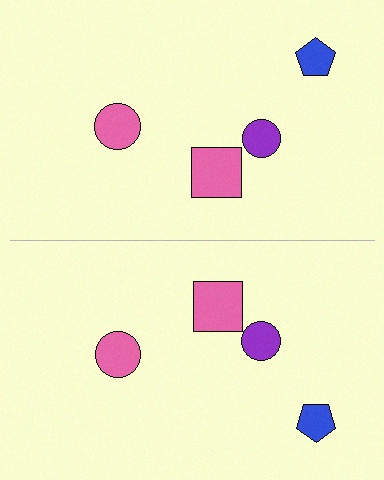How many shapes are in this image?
There are 8 shapes in this image.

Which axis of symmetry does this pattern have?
The pattern has a horizontal axis of symmetry running through the center of the image.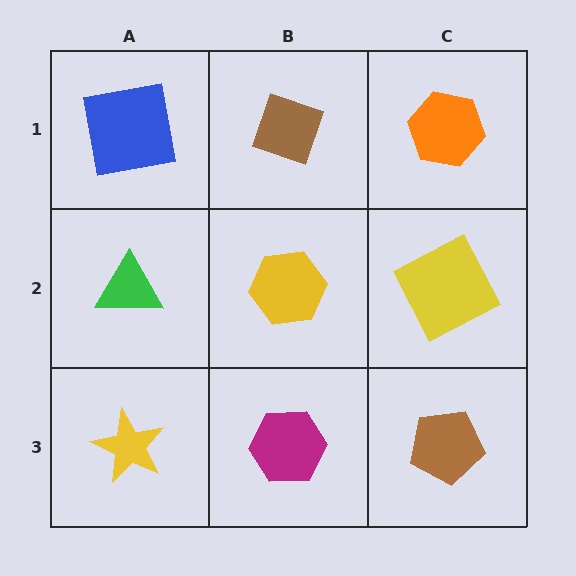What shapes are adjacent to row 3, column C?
A yellow square (row 2, column C), a magenta hexagon (row 3, column B).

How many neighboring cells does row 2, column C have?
3.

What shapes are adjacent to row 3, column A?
A green triangle (row 2, column A), a magenta hexagon (row 3, column B).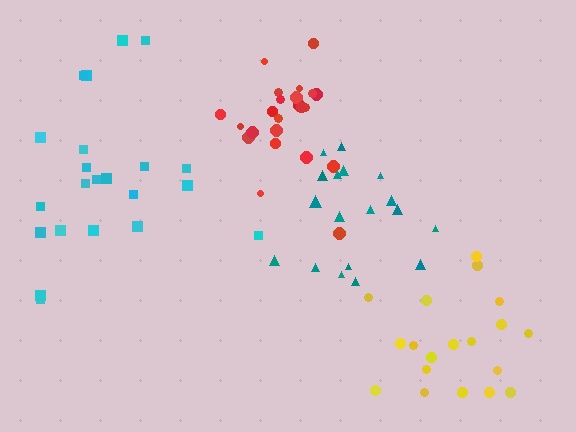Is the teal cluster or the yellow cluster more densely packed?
Teal.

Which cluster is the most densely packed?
Red.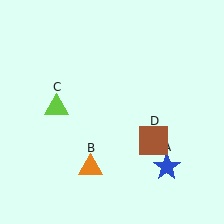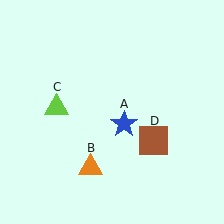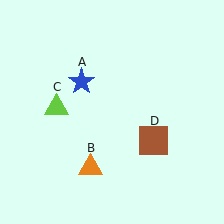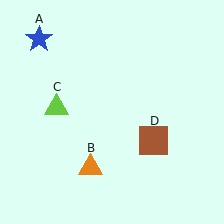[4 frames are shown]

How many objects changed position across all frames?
1 object changed position: blue star (object A).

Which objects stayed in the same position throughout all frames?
Orange triangle (object B) and lime triangle (object C) and brown square (object D) remained stationary.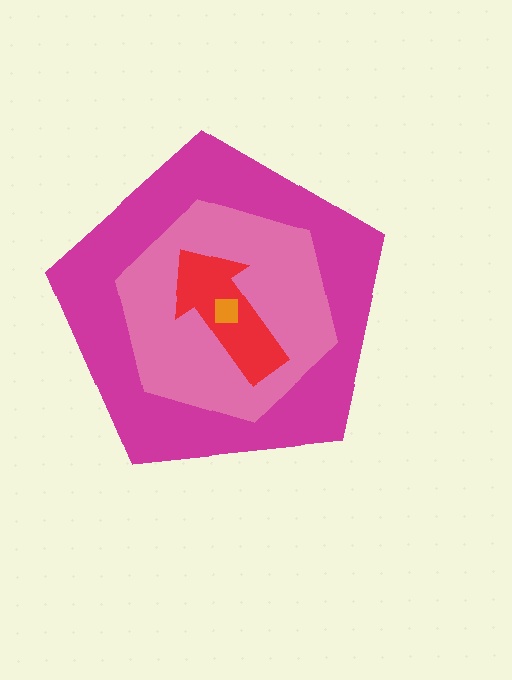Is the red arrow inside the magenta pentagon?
Yes.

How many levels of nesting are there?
4.